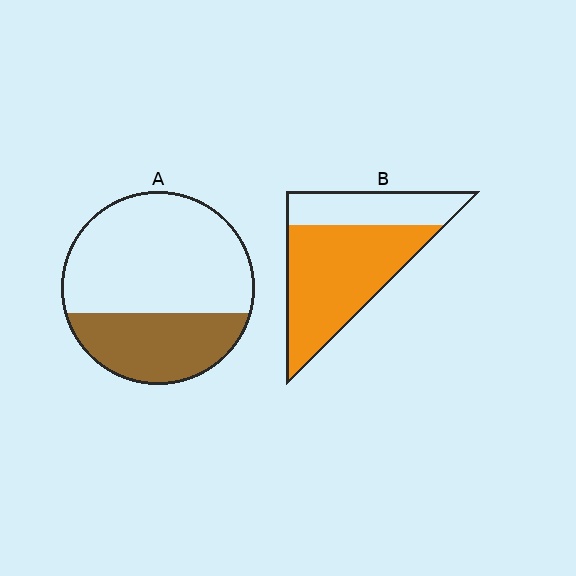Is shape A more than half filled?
No.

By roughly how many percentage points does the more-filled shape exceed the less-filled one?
By roughly 35 percentage points (B over A).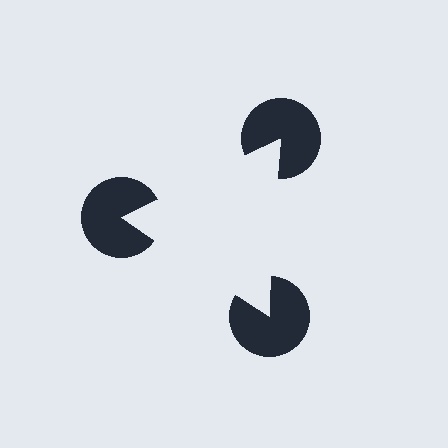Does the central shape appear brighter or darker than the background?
It typically appears slightly brighter than the background, even though no actual brightness change is drawn.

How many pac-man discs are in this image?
There are 3 — one at each vertex of the illusory triangle.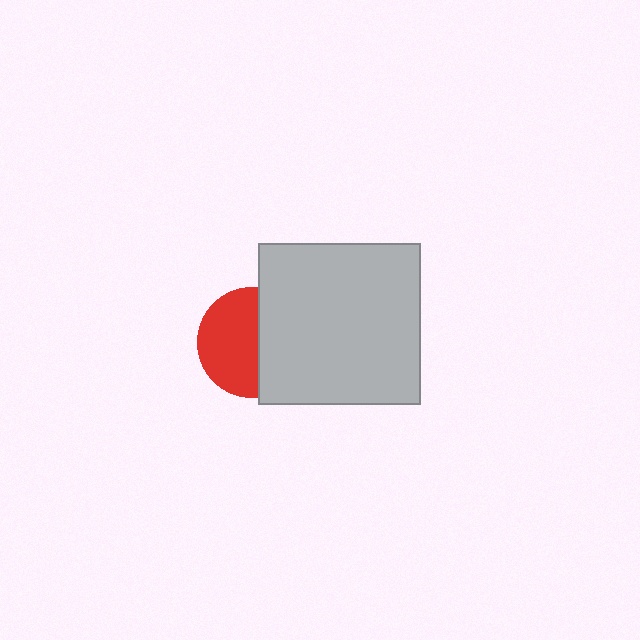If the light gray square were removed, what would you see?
You would see the complete red circle.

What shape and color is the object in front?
The object in front is a light gray square.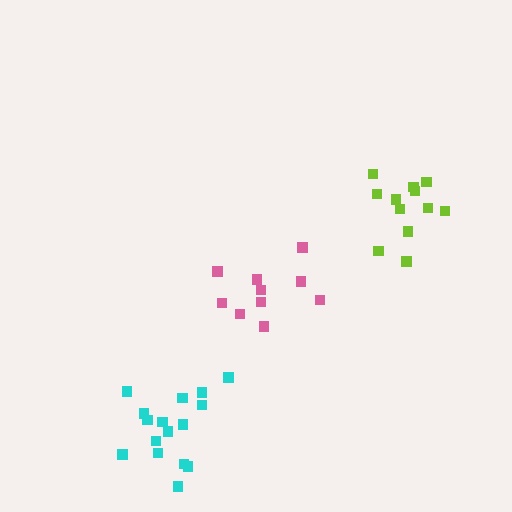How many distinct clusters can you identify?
There are 3 distinct clusters.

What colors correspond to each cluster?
The clusters are colored: cyan, lime, pink.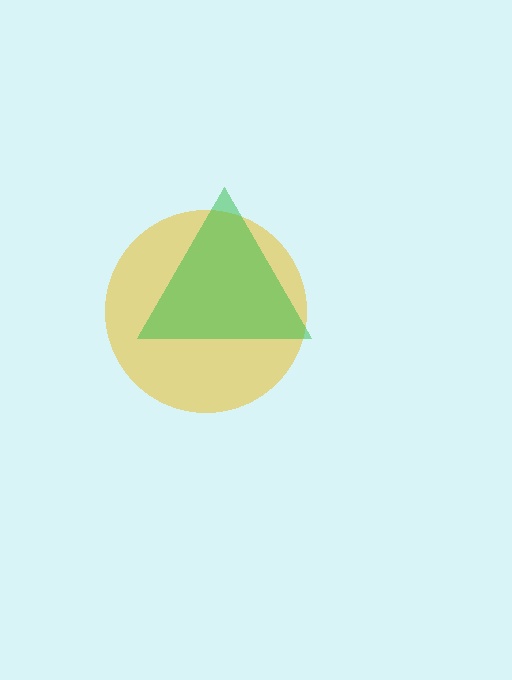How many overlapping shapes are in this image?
There are 2 overlapping shapes in the image.